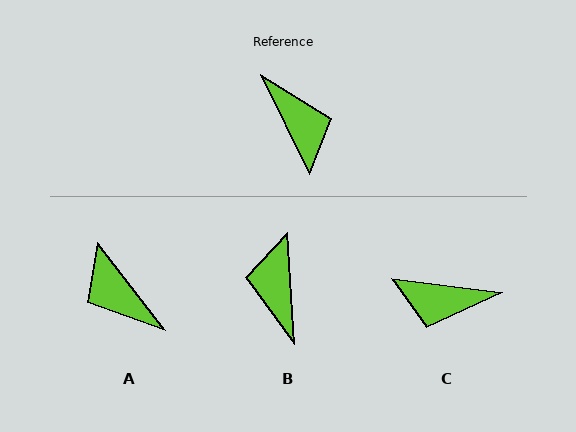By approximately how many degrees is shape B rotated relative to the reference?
Approximately 158 degrees counter-clockwise.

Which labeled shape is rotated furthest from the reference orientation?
A, about 168 degrees away.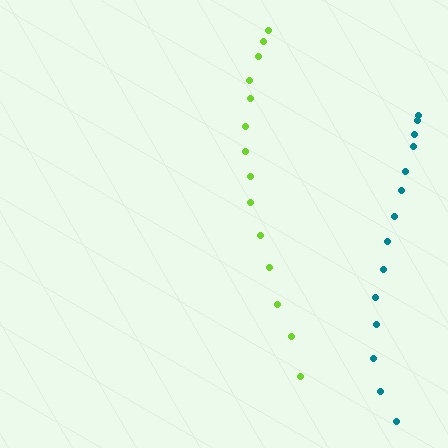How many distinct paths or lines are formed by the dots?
There are 2 distinct paths.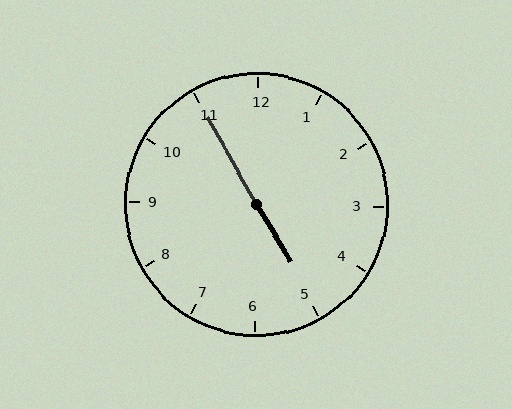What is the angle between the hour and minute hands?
Approximately 178 degrees.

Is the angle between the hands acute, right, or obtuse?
It is obtuse.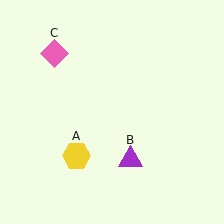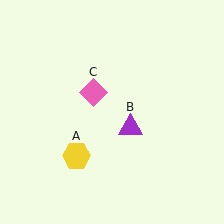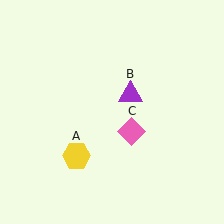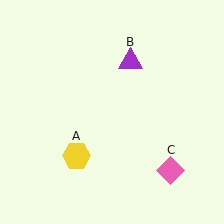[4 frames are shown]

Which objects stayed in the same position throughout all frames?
Yellow hexagon (object A) remained stationary.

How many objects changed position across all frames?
2 objects changed position: purple triangle (object B), pink diamond (object C).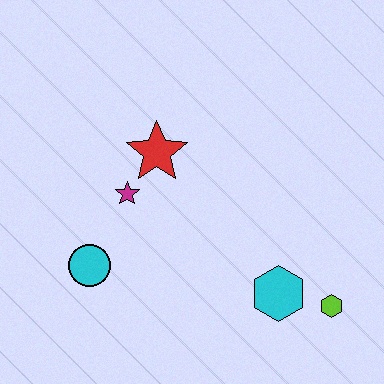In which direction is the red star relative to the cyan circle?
The red star is above the cyan circle.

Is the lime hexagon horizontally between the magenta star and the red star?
No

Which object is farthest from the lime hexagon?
The cyan circle is farthest from the lime hexagon.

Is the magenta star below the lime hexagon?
No